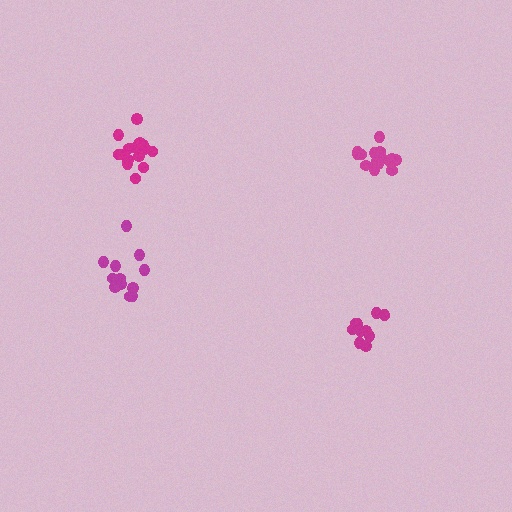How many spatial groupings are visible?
There are 4 spatial groupings.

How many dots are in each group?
Group 1: 15 dots, Group 2: 12 dots, Group 3: 11 dots, Group 4: 15 dots (53 total).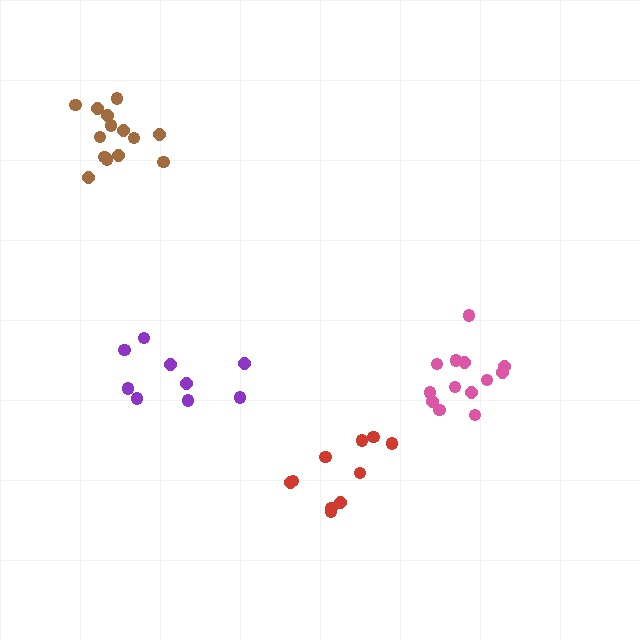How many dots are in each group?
Group 1: 14 dots, Group 2: 9 dots, Group 3: 13 dots, Group 4: 10 dots (46 total).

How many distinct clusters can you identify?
There are 4 distinct clusters.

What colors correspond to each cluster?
The clusters are colored: brown, purple, pink, red.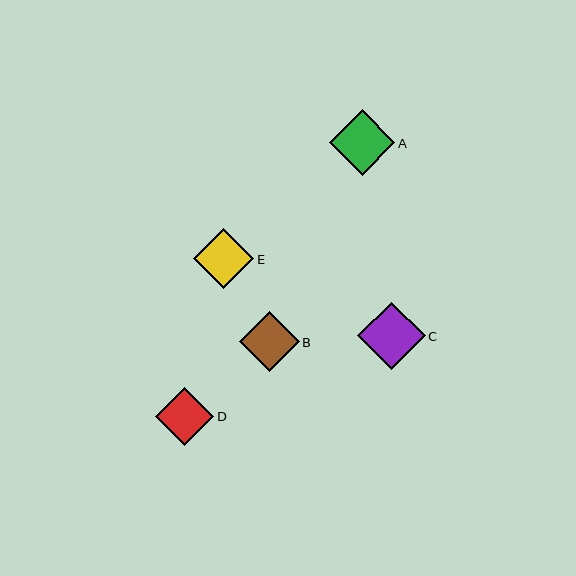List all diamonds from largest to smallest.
From largest to smallest: C, A, E, B, D.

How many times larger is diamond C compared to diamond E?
Diamond C is approximately 1.1 times the size of diamond E.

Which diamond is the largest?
Diamond C is the largest with a size of approximately 67 pixels.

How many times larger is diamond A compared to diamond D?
Diamond A is approximately 1.1 times the size of diamond D.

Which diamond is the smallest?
Diamond D is the smallest with a size of approximately 58 pixels.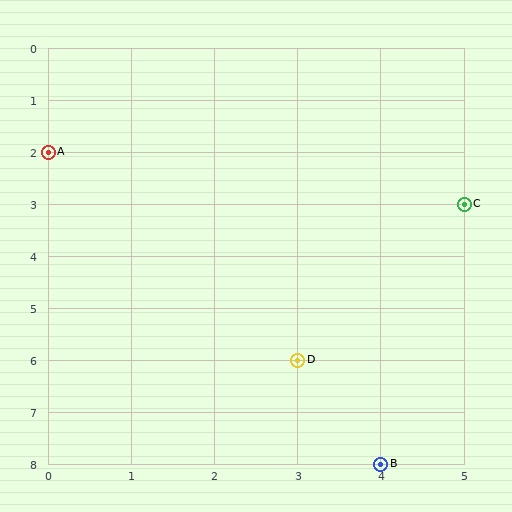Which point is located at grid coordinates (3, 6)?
Point D is at (3, 6).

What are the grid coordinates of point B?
Point B is at grid coordinates (4, 8).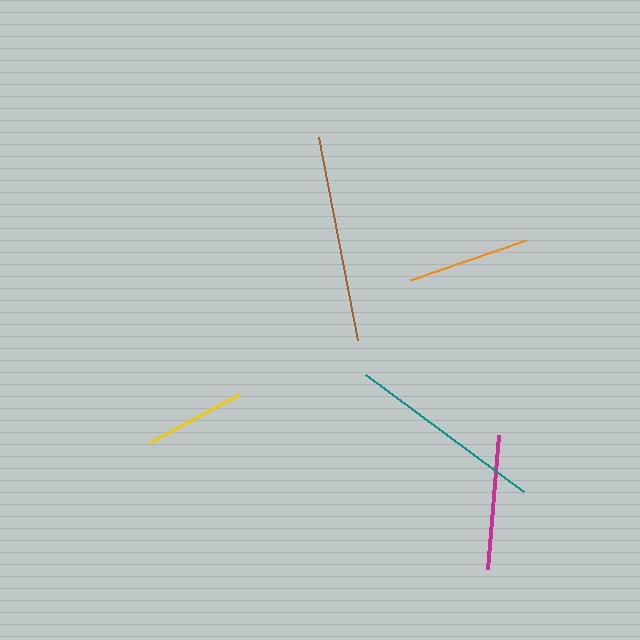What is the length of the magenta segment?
The magenta segment is approximately 135 pixels long.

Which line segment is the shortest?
The yellow line is the shortest at approximately 101 pixels.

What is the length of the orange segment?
The orange segment is approximately 123 pixels long.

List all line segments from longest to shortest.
From longest to shortest: brown, teal, magenta, orange, yellow.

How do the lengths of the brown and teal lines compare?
The brown and teal lines are approximately the same length.